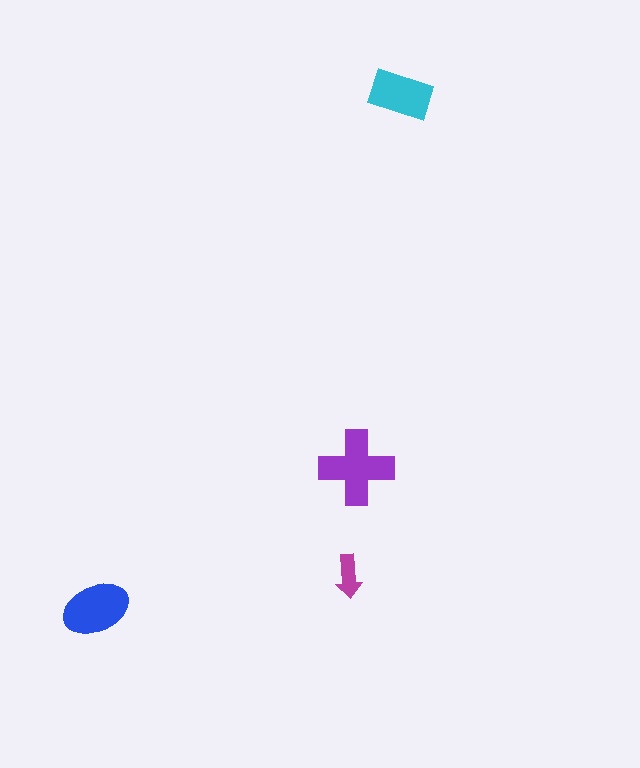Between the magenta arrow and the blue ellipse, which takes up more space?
The blue ellipse.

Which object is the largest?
The purple cross.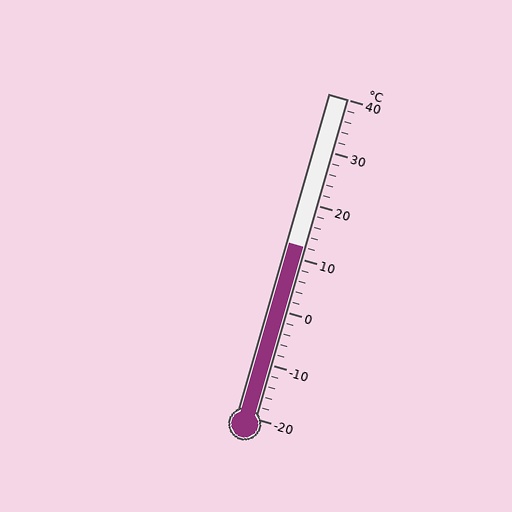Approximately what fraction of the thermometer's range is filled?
The thermometer is filled to approximately 55% of its range.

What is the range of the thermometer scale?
The thermometer scale ranges from -20°C to 40°C.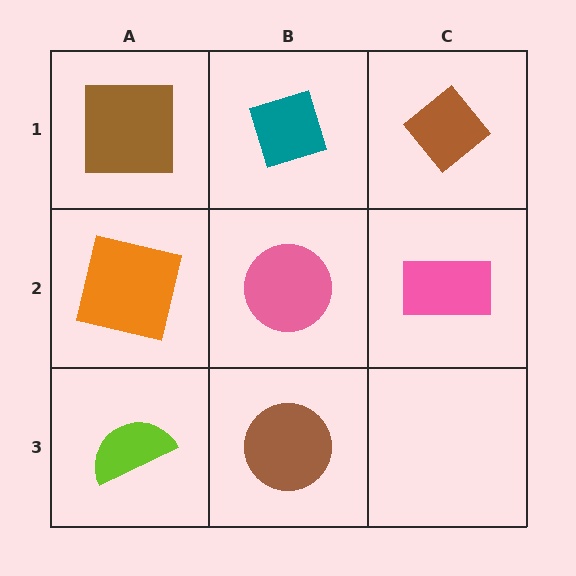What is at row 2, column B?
A pink circle.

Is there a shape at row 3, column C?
No, that cell is empty.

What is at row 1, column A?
A brown square.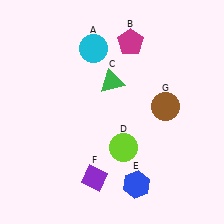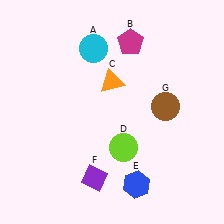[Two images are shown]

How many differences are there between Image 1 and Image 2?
There is 1 difference between the two images.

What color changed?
The triangle (C) changed from green in Image 1 to orange in Image 2.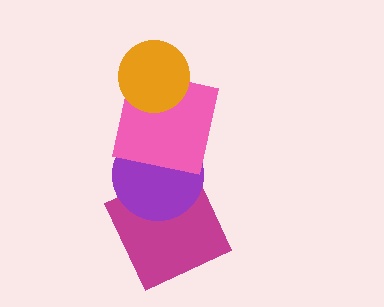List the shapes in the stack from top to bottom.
From top to bottom: the orange circle, the pink square, the purple circle, the magenta square.